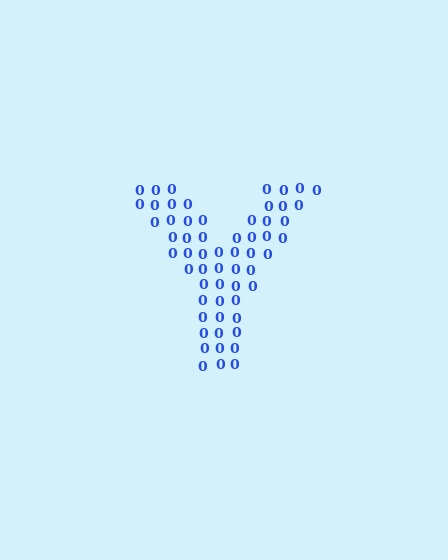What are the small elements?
The small elements are digit 0's.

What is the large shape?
The large shape is the letter Y.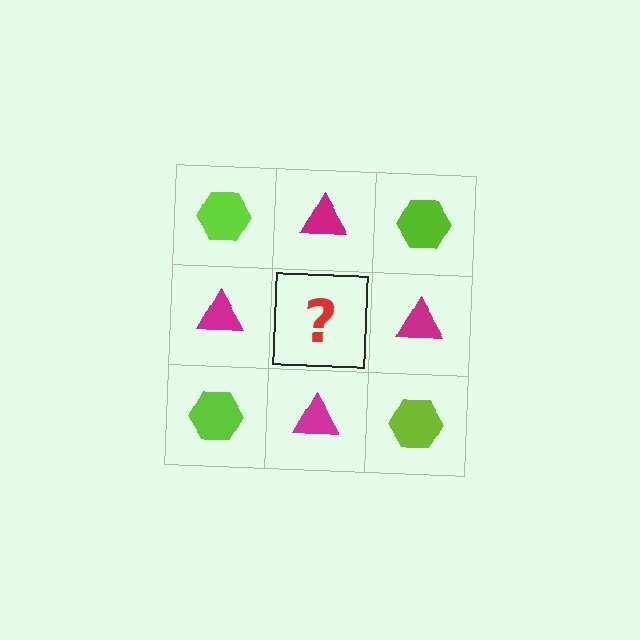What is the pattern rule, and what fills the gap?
The rule is that it alternates lime hexagon and magenta triangle in a checkerboard pattern. The gap should be filled with a lime hexagon.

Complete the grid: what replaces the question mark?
The question mark should be replaced with a lime hexagon.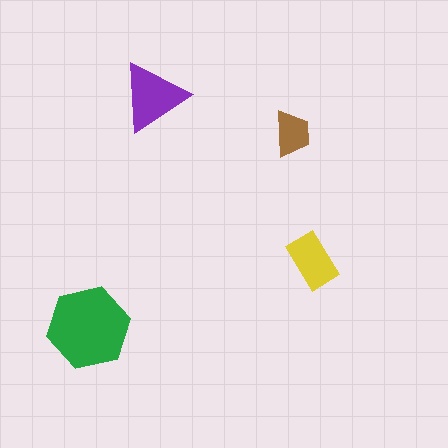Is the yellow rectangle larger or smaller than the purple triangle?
Smaller.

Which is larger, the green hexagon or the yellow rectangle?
The green hexagon.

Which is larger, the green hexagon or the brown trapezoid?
The green hexagon.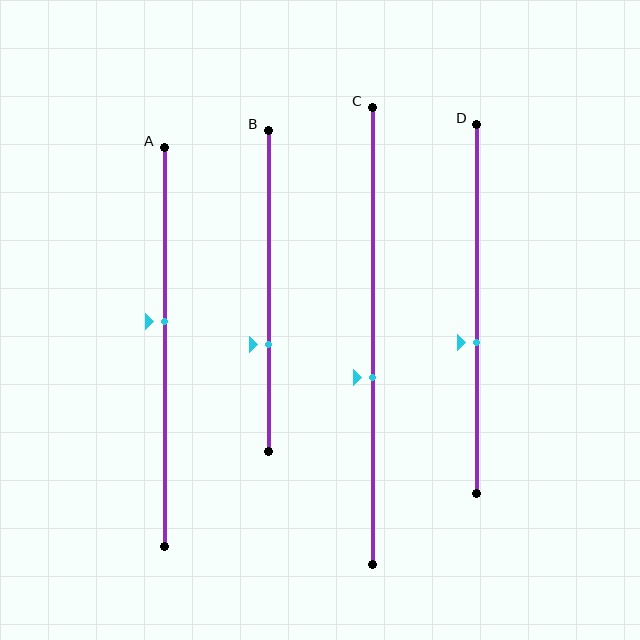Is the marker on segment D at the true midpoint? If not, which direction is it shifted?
No, the marker on segment D is shifted downward by about 9% of the segment length.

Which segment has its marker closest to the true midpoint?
Segment A has its marker closest to the true midpoint.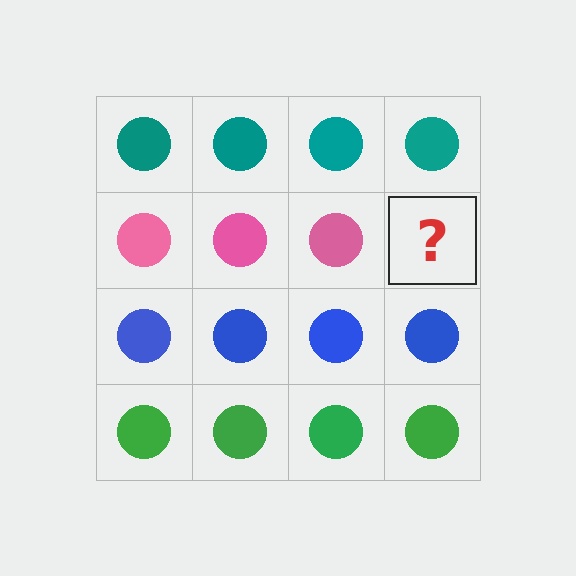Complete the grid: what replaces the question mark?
The question mark should be replaced with a pink circle.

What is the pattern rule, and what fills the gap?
The rule is that each row has a consistent color. The gap should be filled with a pink circle.